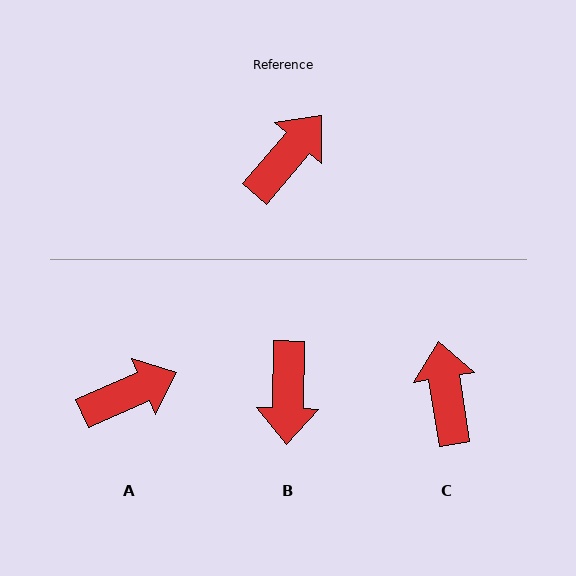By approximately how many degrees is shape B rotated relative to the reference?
Approximately 141 degrees clockwise.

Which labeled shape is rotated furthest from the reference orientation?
B, about 141 degrees away.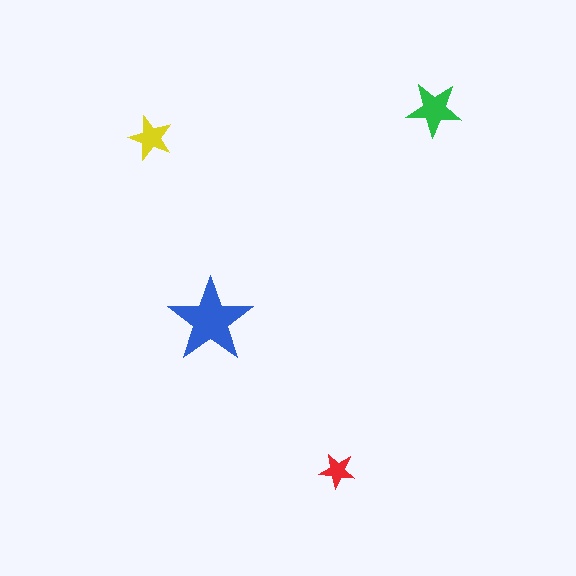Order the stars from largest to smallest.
the blue one, the green one, the yellow one, the red one.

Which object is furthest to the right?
The green star is rightmost.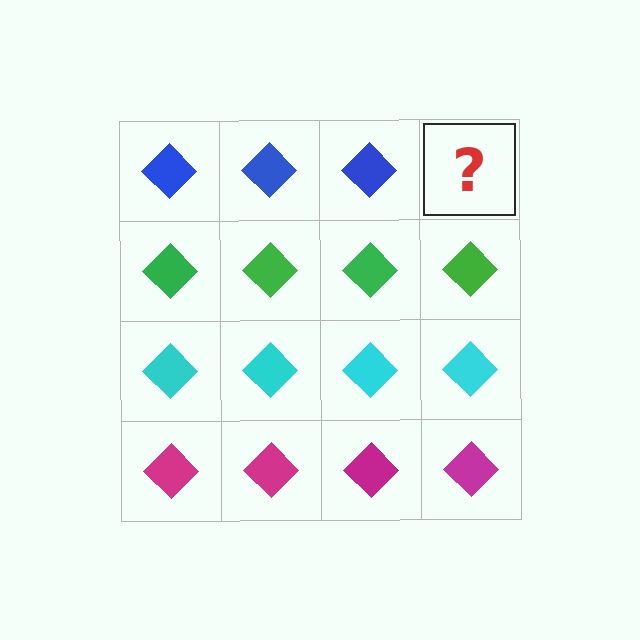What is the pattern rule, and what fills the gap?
The rule is that each row has a consistent color. The gap should be filled with a blue diamond.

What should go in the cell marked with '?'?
The missing cell should contain a blue diamond.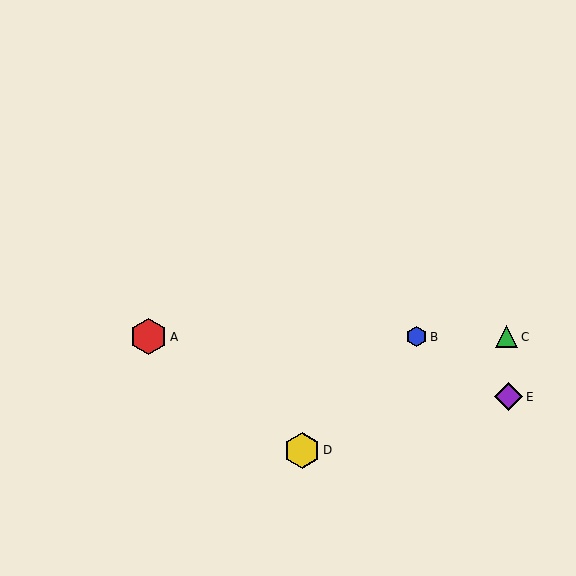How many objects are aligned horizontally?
3 objects (A, B, C) are aligned horizontally.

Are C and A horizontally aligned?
Yes, both are at y≈337.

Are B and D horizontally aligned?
No, B is at y≈337 and D is at y≈450.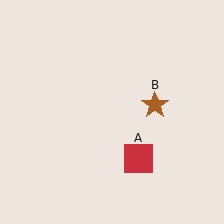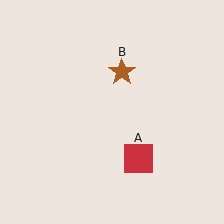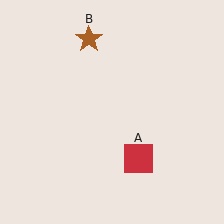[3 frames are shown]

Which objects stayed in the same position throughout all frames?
Red square (object A) remained stationary.